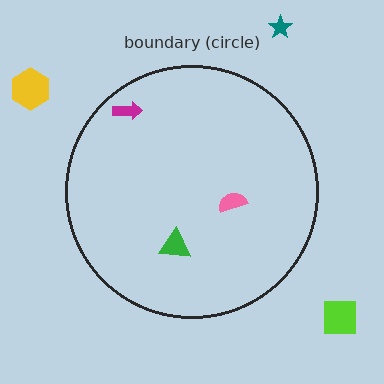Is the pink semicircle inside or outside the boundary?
Inside.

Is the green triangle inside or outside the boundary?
Inside.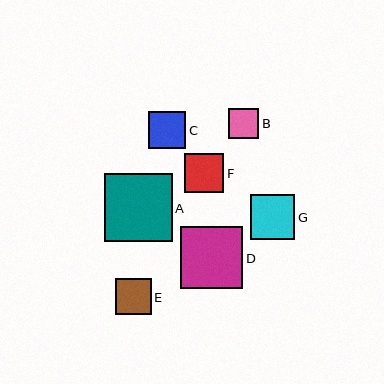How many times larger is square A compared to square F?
Square A is approximately 1.7 times the size of square F.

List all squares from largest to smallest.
From largest to smallest: A, D, G, F, C, E, B.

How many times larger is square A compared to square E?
Square A is approximately 1.9 times the size of square E.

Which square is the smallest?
Square B is the smallest with a size of approximately 31 pixels.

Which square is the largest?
Square A is the largest with a size of approximately 68 pixels.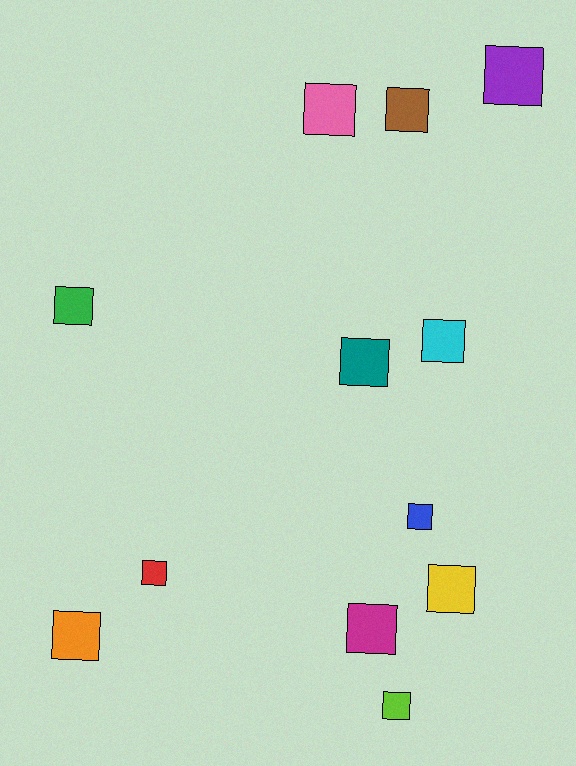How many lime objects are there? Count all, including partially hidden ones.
There is 1 lime object.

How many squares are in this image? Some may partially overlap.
There are 12 squares.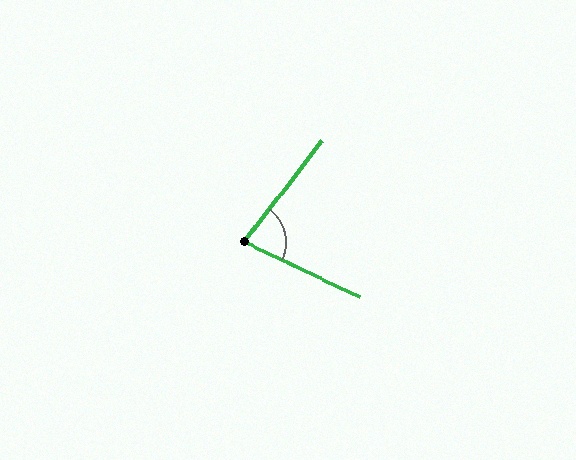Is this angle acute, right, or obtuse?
It is acute.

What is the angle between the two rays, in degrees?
Approximately 78 degrees.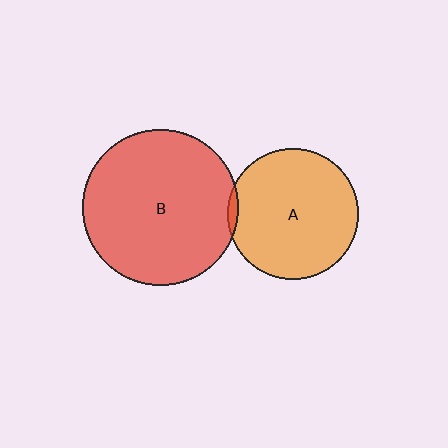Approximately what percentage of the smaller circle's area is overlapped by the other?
Approximately 5%.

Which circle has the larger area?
Circle B (red).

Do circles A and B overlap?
Yes.